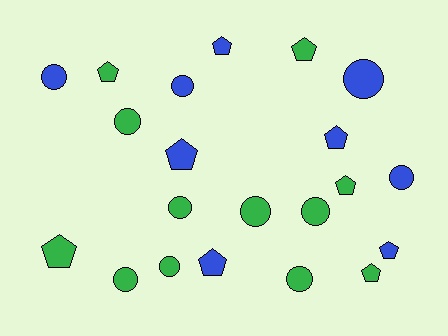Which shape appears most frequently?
Circle, with 11 objects.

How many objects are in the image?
There are 21 objects.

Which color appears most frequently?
Green, with 12 objects.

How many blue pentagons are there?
There are 5 blue pentagons.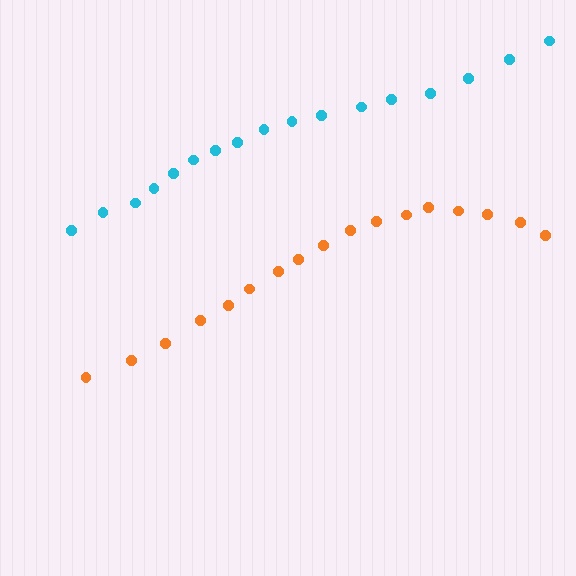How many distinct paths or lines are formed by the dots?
There are 2 distinct paths.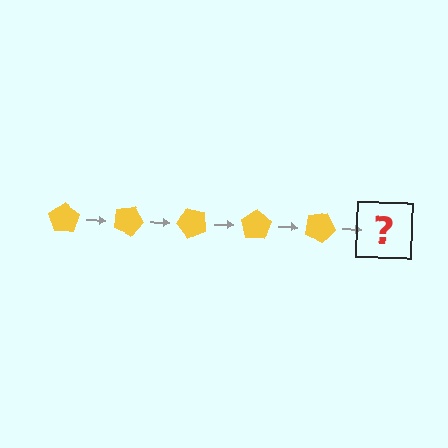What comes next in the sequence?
The next element should be a yellow pentagon rotated 125 degrees.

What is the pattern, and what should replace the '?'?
The pattern is that the pentagon rotates 25 degrees each step. The '?' should be a yellow pentagon rotated 125 degrees.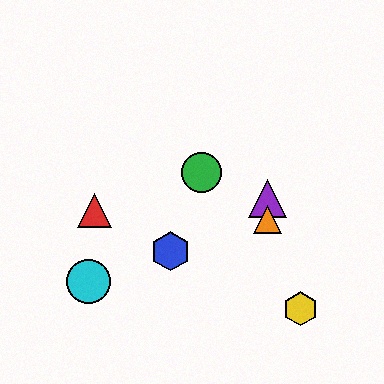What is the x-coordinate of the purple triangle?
The purple triangle is at x≈267.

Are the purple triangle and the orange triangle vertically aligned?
Yes, both are at x≈267.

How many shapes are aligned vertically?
2 shapes (the purple triangle, the orange triangle) are aligned vertically.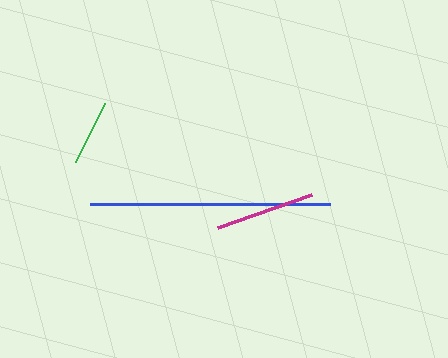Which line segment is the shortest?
The green line is the shortest at approximately 65 pixels.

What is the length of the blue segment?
The blue segment is approximately 240 pixels long.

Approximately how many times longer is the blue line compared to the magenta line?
The blue line is approximately 2.4 times the length of the magenta line.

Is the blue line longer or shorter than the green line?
The blue line is longer than the green line.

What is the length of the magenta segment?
The magenta segment is approximately 100 pixels long.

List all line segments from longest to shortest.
From longest to shortest: blue, magenta, green.